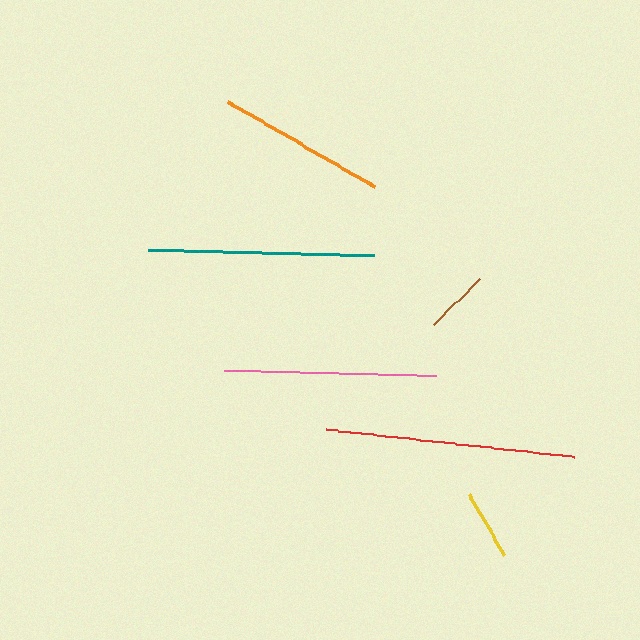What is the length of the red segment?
The red segment is approximately 249 pixels long.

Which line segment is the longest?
The red line is the longest at approximately 249 pixels.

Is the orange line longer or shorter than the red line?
The red line is longer than the orange line.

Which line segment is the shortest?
The brown line is the shortest at approximately 64 pixels.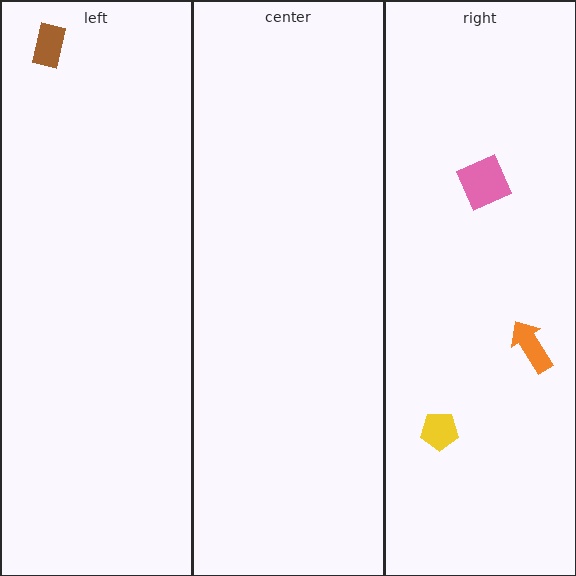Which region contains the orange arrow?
The right region.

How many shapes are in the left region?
1.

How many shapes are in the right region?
3.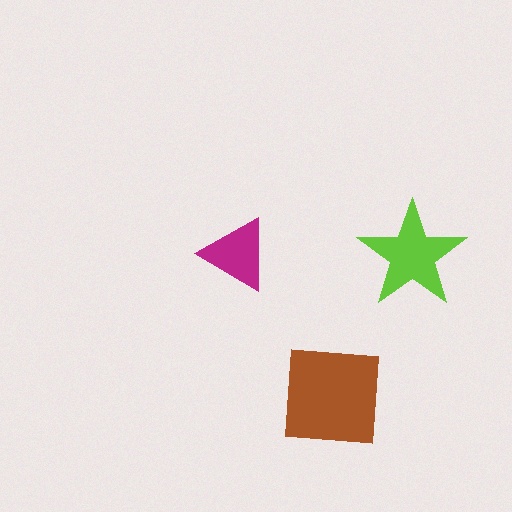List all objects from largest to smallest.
The brown square, the lime star, the magenta triangle.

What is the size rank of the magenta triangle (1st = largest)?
3rd.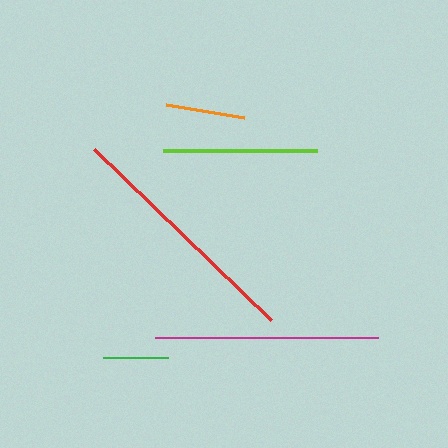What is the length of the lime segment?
The lime segment is approximately 154 pixels long.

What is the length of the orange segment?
The orange segment is approximately 79 pixels long.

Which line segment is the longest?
The red line is the longest at approximately 246 pixels.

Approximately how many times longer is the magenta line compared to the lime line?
The magenta line is approximately 1.4 times the length of the lime line.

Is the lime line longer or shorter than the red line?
The red line is longer than the lime line.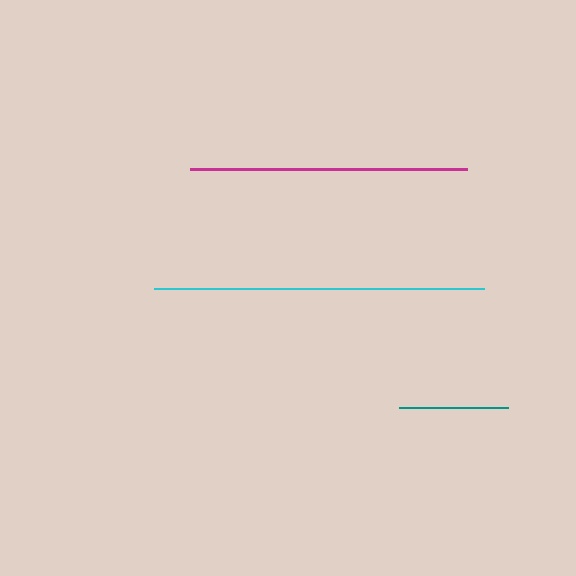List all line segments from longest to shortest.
From longest to shortest: cyan, magenta, teal.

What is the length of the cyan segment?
The cyan segment is approximately 329 pixels long.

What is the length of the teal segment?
The teal segment is approximately 109 pixels long.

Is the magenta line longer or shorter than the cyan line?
The cyan line is longer than the magenta line.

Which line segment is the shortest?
The teal line is the shortest at approximately 109 pixels.